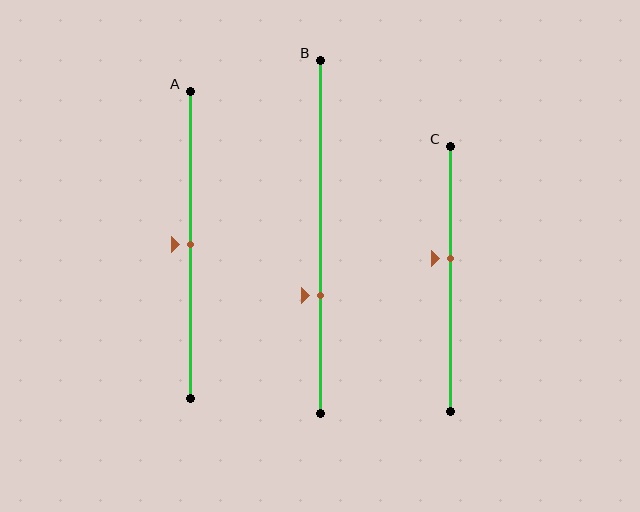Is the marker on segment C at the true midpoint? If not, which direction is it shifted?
No, the marker on segment C is shifted upward by about 8% of the segment length.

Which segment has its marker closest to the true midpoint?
Segment A has its marker closest to the true midpoint.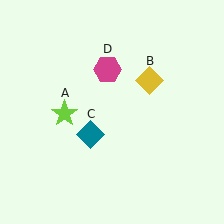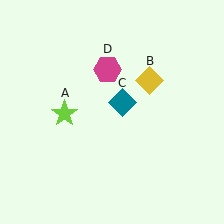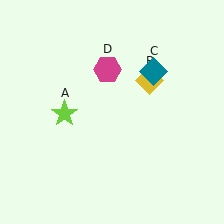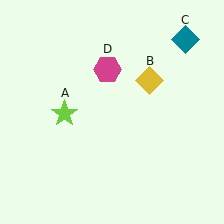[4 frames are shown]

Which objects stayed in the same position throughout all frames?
Lime star (object A) and yellow diamond (object B) and magenta hexagon (object D) remained stationary.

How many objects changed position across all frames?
1 object changed position: teal diamond (object C).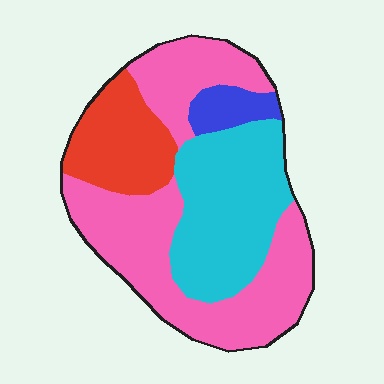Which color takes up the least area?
Blue, at roughly 5%.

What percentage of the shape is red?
Red takes up about one sixth (1/6) of the shape.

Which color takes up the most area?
Pink, at roughly 50%.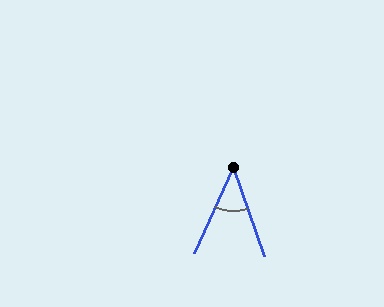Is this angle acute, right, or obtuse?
It is acute.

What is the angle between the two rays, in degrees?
Approximately 44 degrees.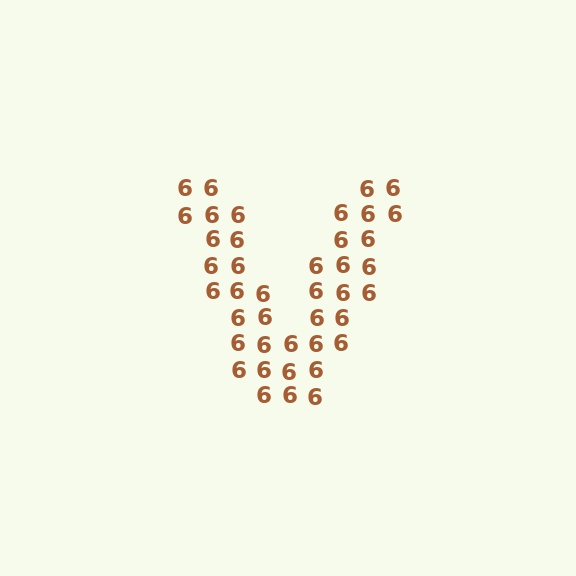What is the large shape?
The large shape is the letter V.